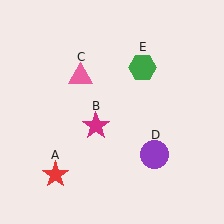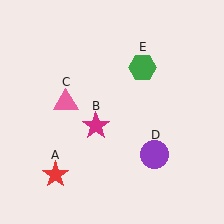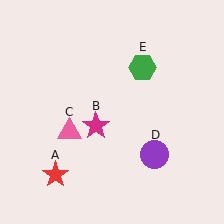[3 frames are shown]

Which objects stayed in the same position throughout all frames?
Red star (object A) and magenta star (object B) and purple circle (object D) and green hexagon (object E) remained stationary.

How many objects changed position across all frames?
1 object changed position: pink triangle (object C).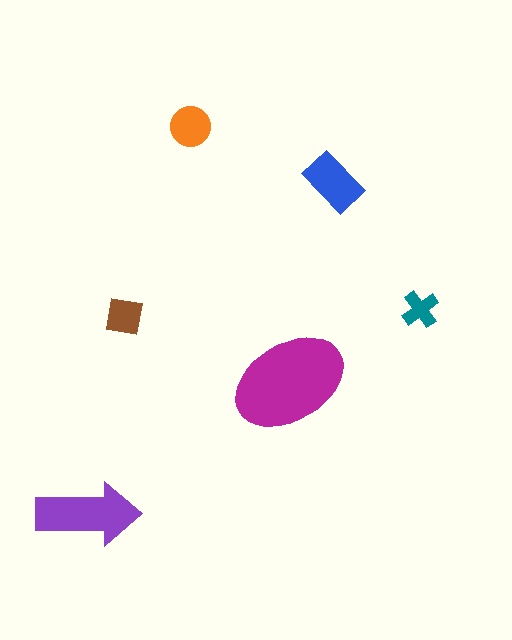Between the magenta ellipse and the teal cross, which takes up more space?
The magenta ellipse.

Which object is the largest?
The magenta ellipse.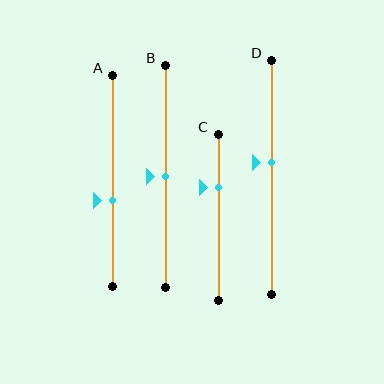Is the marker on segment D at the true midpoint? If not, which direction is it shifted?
No, the marker on segment D is shifted upward by about 6% of the segment length.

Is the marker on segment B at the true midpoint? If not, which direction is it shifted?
Yes, the marker on segment B is at the true midpoint.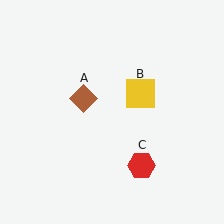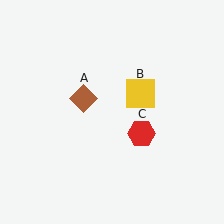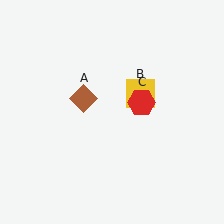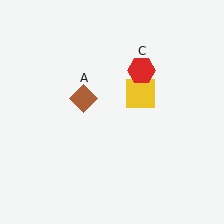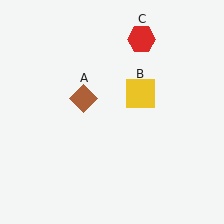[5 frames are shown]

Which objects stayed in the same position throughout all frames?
Brown diamond (object A) and yellow square (object B) remained stationary.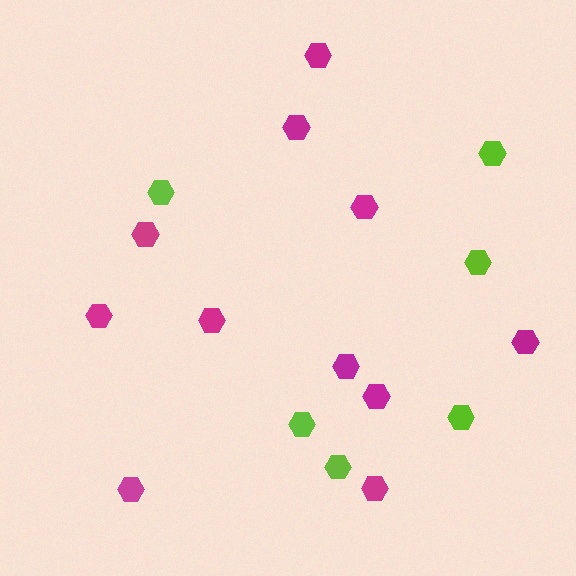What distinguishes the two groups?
There are 2 groups: one group of magenta hexagons (11) and one group of lime hexagons (6).